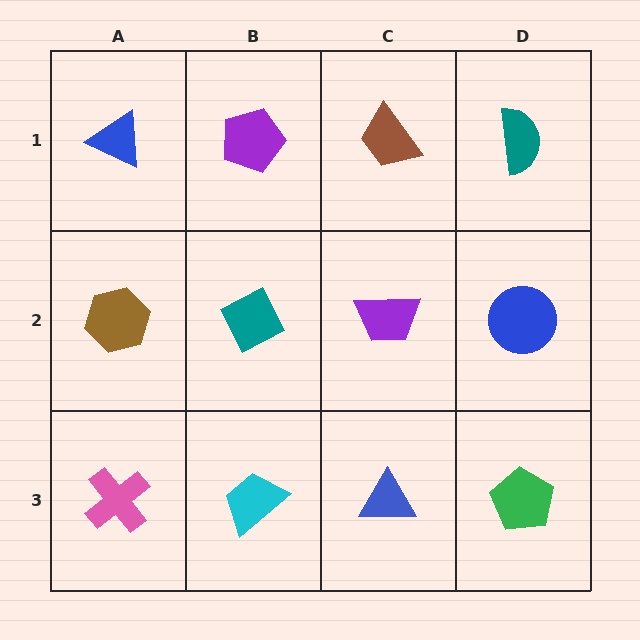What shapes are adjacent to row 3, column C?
A purple trapezoid (row 2, column C), a cyan trapezoid (row 3, column B), a green pentagon (row 3, column D).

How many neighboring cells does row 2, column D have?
3.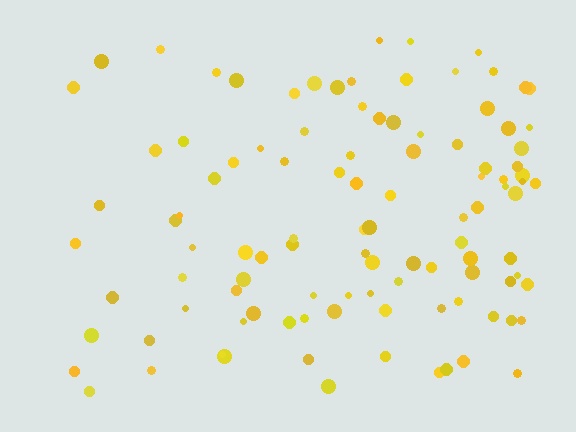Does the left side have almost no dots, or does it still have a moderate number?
Still a moderate number, just noticeably fewer than the right.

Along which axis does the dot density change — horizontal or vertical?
Horizontal.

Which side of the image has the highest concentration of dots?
The right.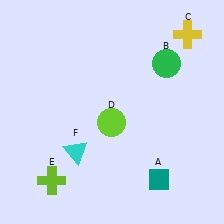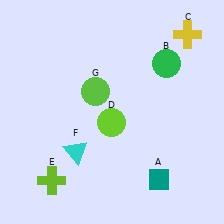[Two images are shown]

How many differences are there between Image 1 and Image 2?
There is 1 difference between the two images.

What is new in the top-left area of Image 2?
A lime circle (G) was added in the top-left area of Image 2.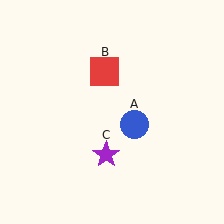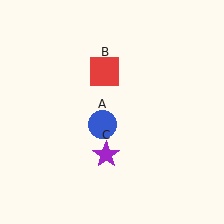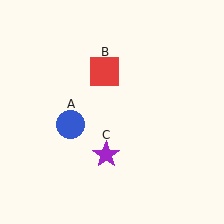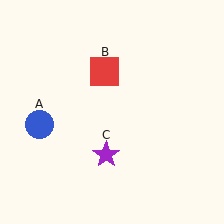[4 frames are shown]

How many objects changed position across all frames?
1 object changed position: blue circle (object A).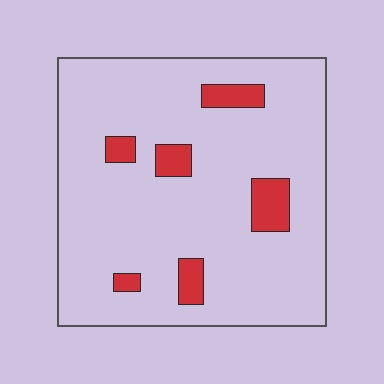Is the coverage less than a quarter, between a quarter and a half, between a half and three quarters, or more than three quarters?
Less than a quarter.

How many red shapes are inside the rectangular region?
6.